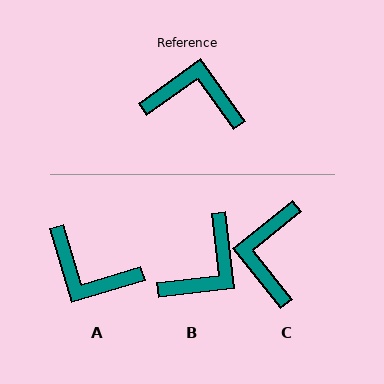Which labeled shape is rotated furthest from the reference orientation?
A, about 160 degrees away.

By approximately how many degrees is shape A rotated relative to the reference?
Approximately 160 degrees counter-clockwise.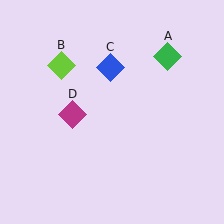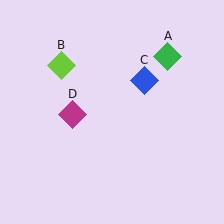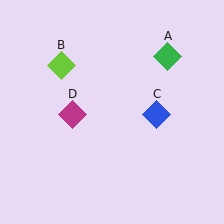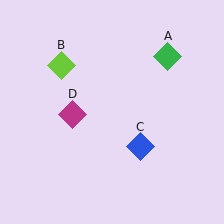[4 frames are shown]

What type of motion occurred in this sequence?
The blue diamond (object C) rotated clockwise around the center of the scene.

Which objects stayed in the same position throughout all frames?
Green diamond (object A) and lime diamond (object B) and magenta diamond (object D) remained stationary.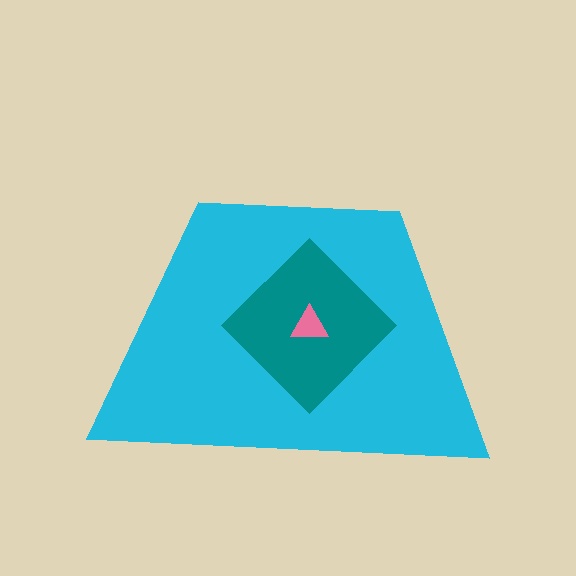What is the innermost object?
The pink triangle.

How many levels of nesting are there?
3.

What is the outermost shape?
The cyan trapezoid.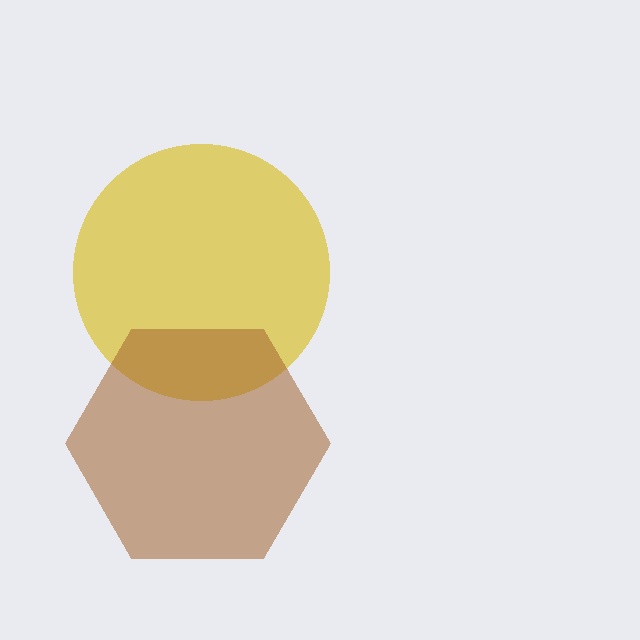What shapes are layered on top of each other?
The layered shapes are: a yellow circle, a brown hexagon.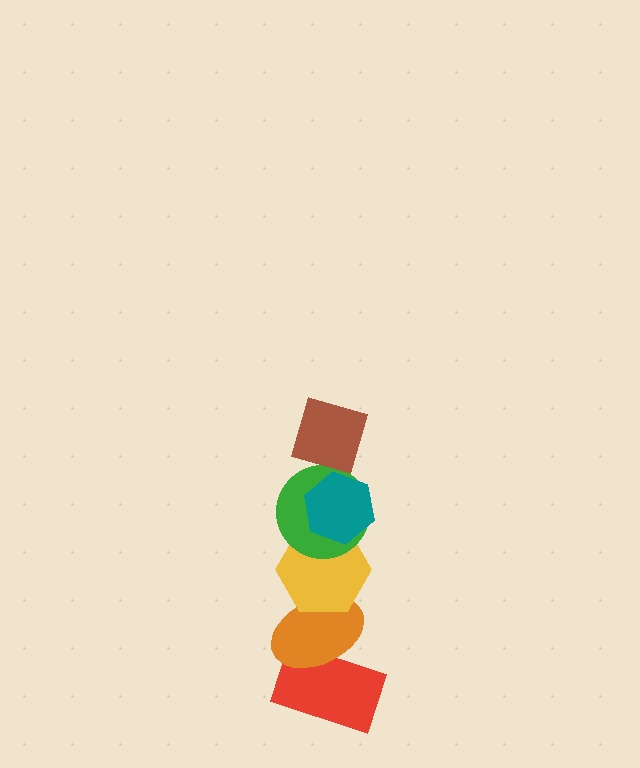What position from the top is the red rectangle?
The red rectangle is 6th from the top.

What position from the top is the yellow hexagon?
The yellow hexagon is 4th from the top.